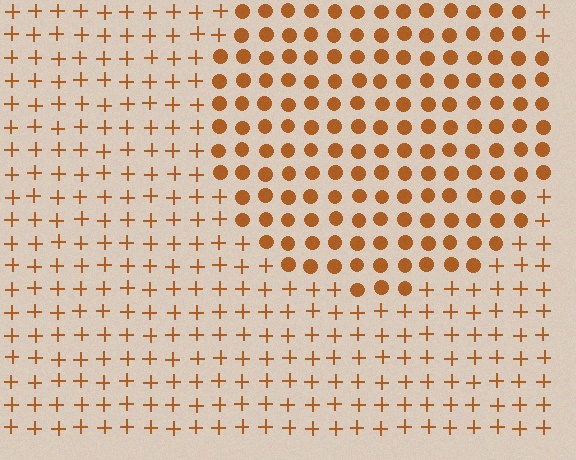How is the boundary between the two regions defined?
The boundary is defined by a change in element shape: circles inside vs. plus signs outside. All elements share the same color and spacing.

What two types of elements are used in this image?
The image uses circles inside the circle region and plus signs outside it.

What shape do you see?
I see a circle.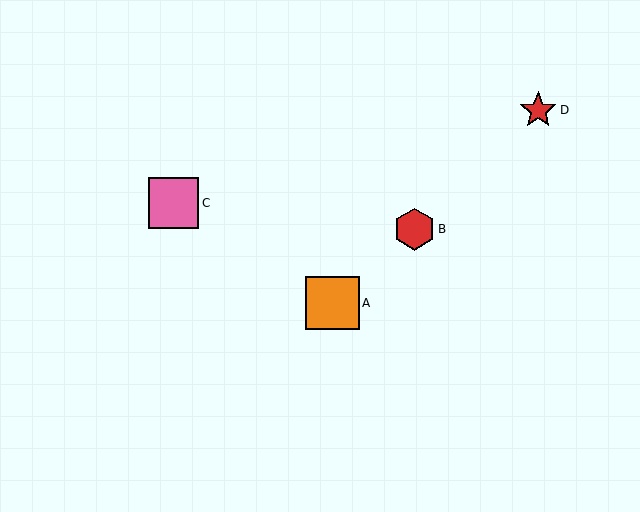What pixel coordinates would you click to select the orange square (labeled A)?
Click at (333, 303) to select the orange square A.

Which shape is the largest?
The orange square (labeled A) is the largest.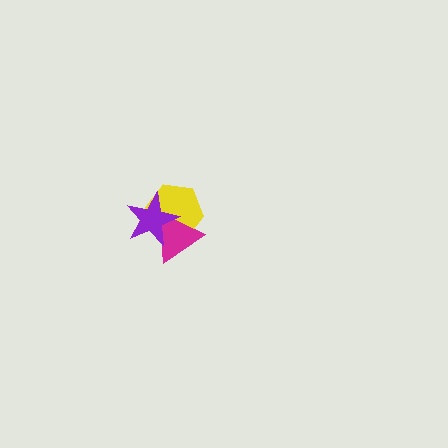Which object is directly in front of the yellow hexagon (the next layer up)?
The magenta triangle is directly in front of the yellow hexagon.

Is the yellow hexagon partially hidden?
Yes, it is partially covered by another shape.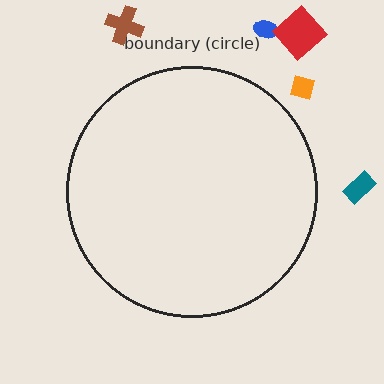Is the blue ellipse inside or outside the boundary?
Outside.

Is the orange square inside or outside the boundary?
Outside.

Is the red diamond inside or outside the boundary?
Outside.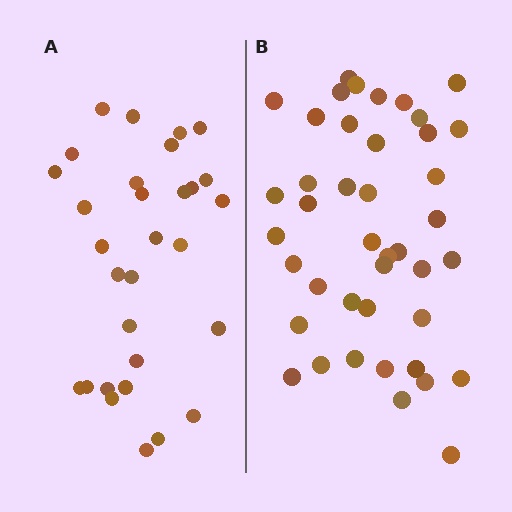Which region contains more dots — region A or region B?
Region B (the right region) has more dots.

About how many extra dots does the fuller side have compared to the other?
Region B has roughly 12 or so more dots than region A.